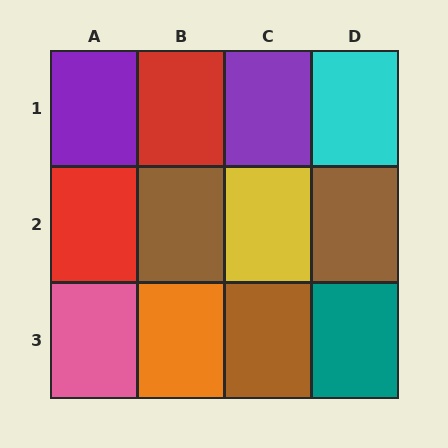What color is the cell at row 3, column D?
Teal.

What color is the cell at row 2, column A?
Red.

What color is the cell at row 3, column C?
Brown.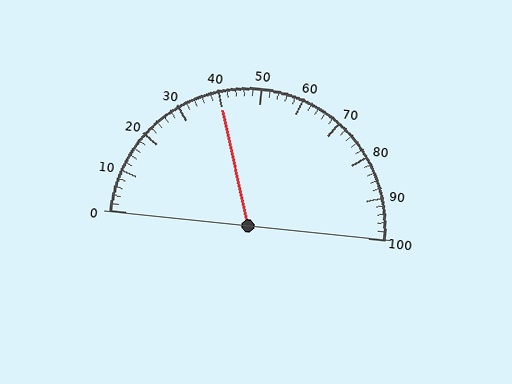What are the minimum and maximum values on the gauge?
The gauge ranges from 0 to 100.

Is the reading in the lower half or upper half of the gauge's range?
The reading is in the lower half of the range (0 to 100).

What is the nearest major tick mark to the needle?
The nearest major tick mark is 40.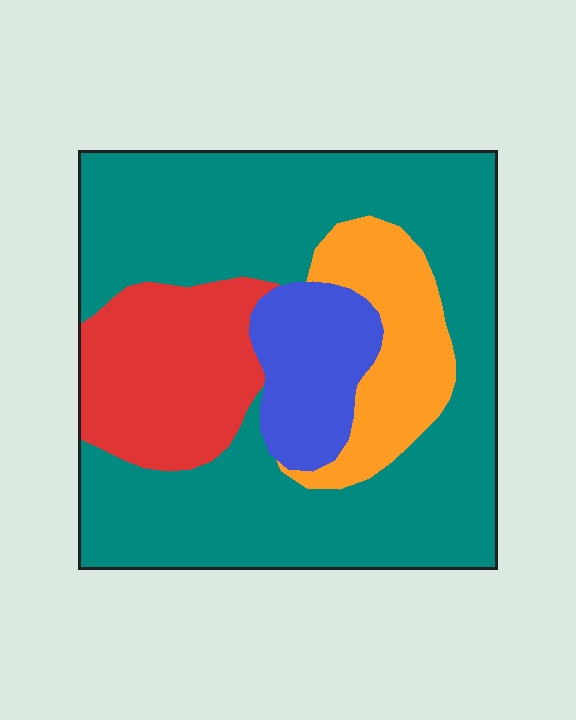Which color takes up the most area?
Teal, at roughly 60%.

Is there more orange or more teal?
Teal.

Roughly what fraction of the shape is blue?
Blue takes up about one tenth (1/10) of the shape.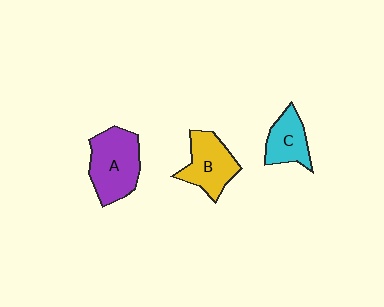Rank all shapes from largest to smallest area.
From largest to smallest: A (purple), B (yellow), C (cyan).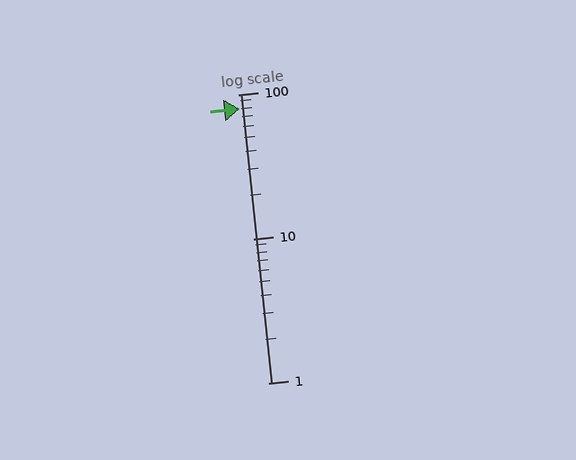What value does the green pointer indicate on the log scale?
The pointer indicates approximately 79.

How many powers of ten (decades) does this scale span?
The scale spans 2 decades, from 1 to 100.